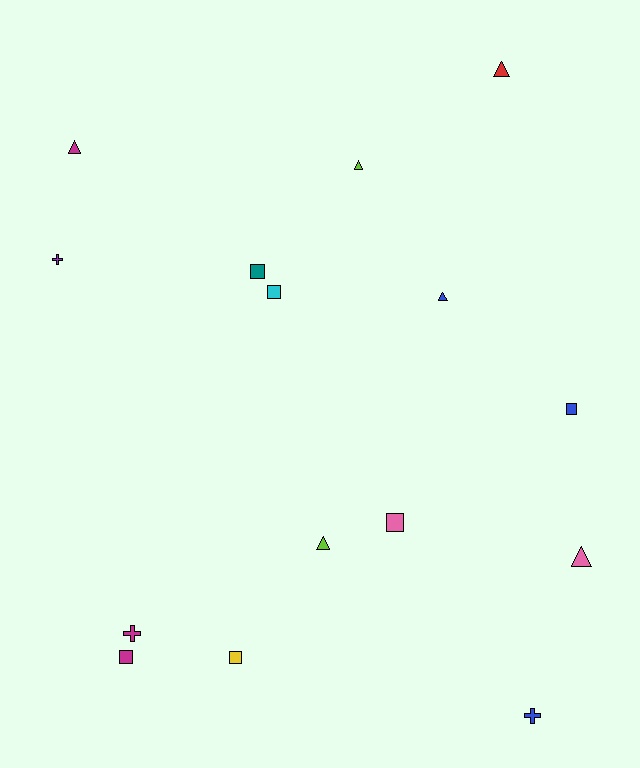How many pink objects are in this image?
There are 2 pink objects.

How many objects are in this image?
There are 15 objects.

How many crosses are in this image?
There are 3 crosses.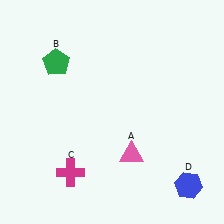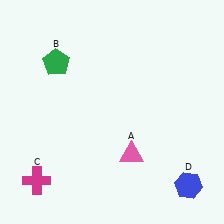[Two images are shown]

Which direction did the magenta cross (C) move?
The magenta cross (C) moved left.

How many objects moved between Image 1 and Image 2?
1 object moved between the two images.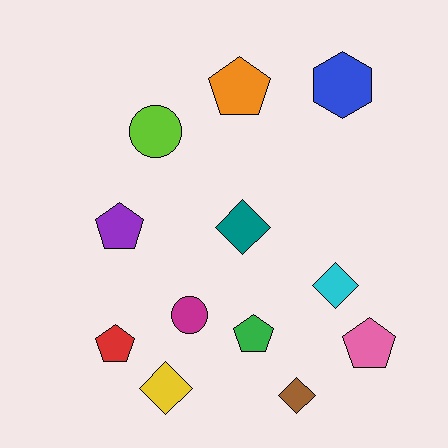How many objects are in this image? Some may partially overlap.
There are 12 objects.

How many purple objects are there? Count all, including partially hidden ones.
There is 1 purple object.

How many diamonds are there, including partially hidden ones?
There are 4 diamonds.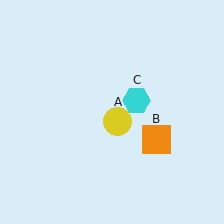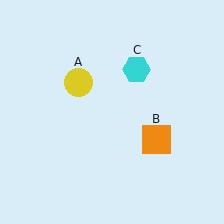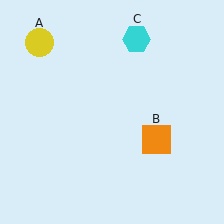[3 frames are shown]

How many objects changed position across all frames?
2 objects changed position: yellow circle (object A), cyan hexagon (object C).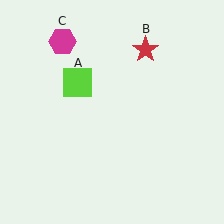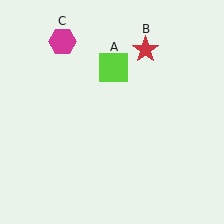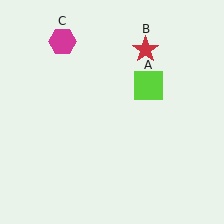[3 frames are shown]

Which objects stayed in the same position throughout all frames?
Red star (object B) and magenta hexagon (object C) remained stationary.